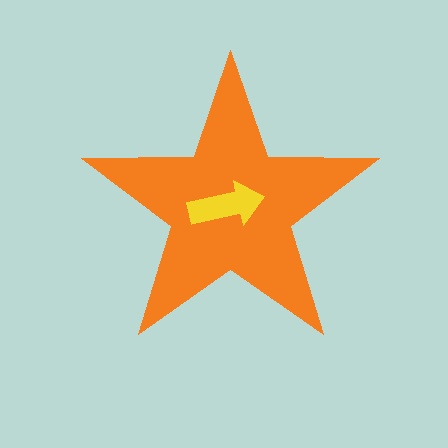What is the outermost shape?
The orange star.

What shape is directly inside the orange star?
The yellow arrow.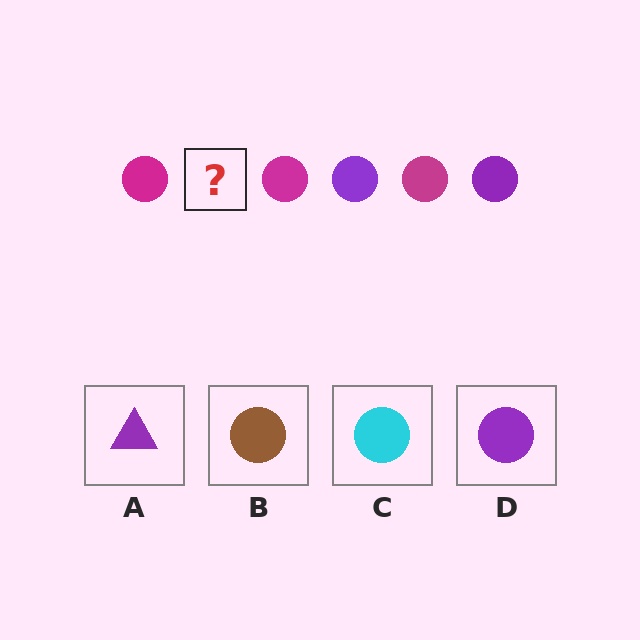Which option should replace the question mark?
Option D.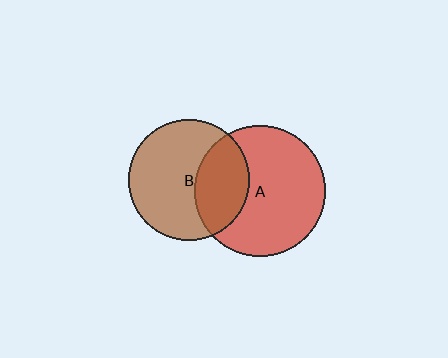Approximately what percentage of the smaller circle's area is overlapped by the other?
Approximately 35%.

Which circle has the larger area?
Circle A (red).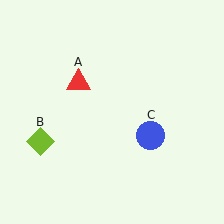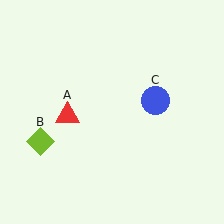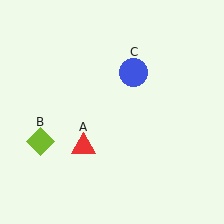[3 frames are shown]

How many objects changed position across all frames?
2 objects changed position: red triangle (object A), blue circle (object C).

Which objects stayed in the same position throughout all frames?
Lime diamond (object B) remained stationary.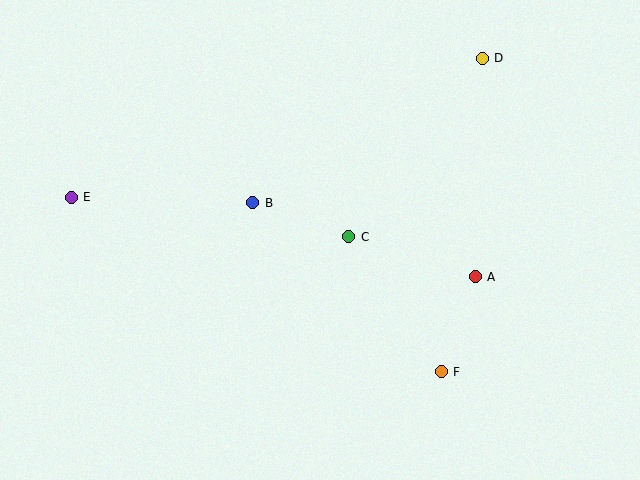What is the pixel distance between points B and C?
The distance between B and C is 102 pixels.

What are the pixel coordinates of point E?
Point E is at (71, 197).